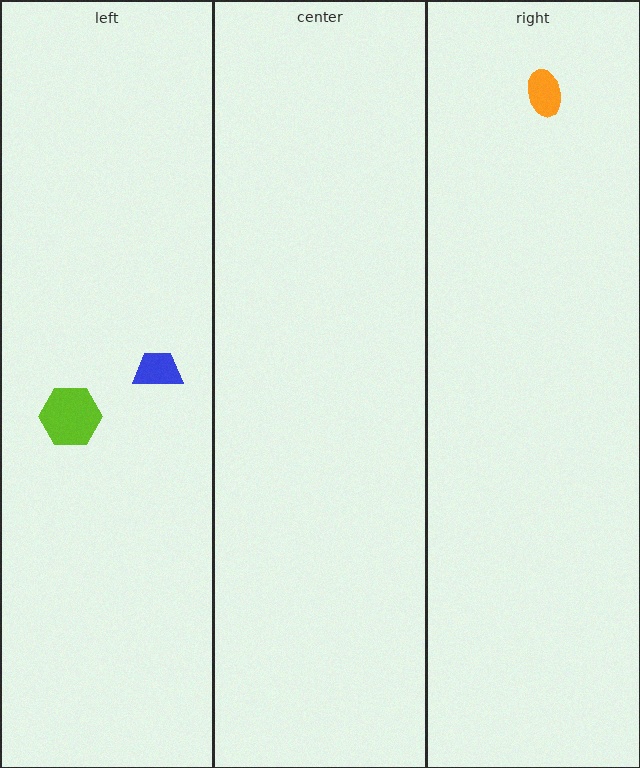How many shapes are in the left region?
2.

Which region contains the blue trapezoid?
The left region.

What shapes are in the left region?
The lime hexagon, the blue trapezoid.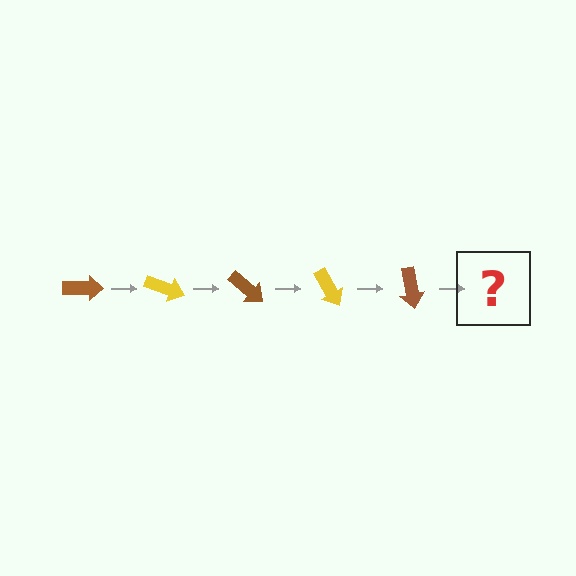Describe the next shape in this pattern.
It should be a yellow arrow, rotated 100 degrees from the start.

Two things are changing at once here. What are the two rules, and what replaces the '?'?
The two rules are that it rotates 20 degrees each step and the color cycles through brown and yellow. The '?' should be a yellow arrow, rotated 100 degrees from the start.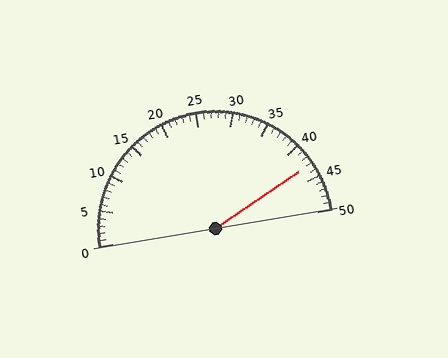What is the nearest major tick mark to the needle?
The nearest major tick mark is 45.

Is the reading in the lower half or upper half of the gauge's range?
The reading is in the upper half of the range (0 to 50).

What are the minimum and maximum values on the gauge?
The gauge ranges from 0 to 50.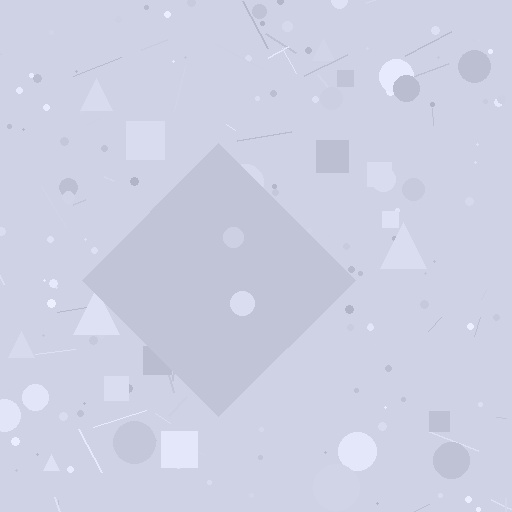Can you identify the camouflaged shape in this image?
The camouflaged shape is a diamond.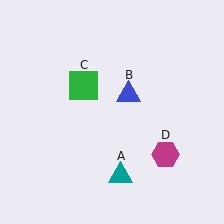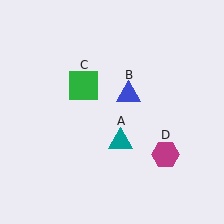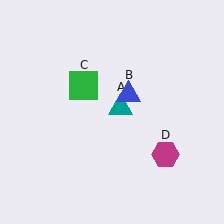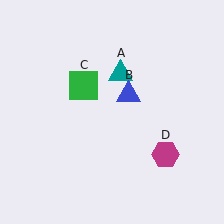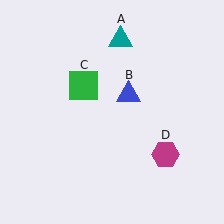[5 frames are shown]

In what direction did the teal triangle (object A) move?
The teal triangle (object A) moved up.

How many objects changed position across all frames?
1 object changed position: teal triangle (object A).